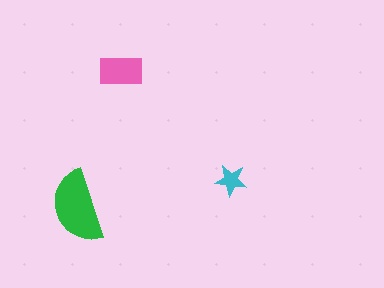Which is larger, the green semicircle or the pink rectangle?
The green semicircle.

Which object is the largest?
The green semicircle.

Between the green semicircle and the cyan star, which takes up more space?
The green semicircle.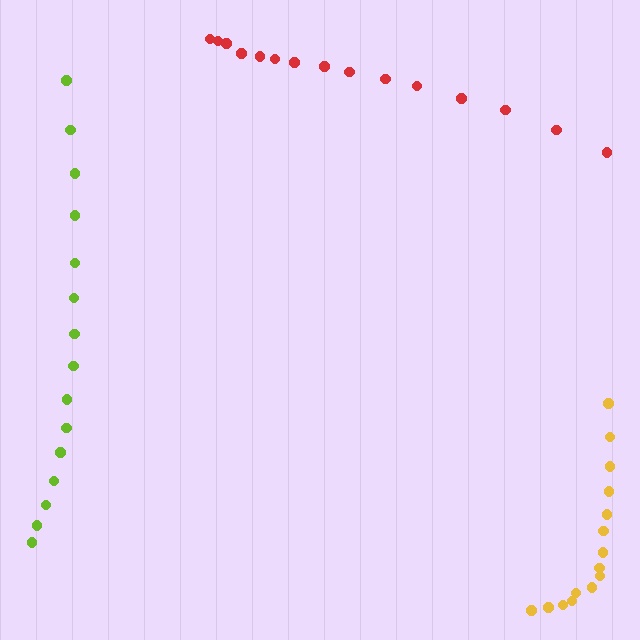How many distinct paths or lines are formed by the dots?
There are 3 distinct paths.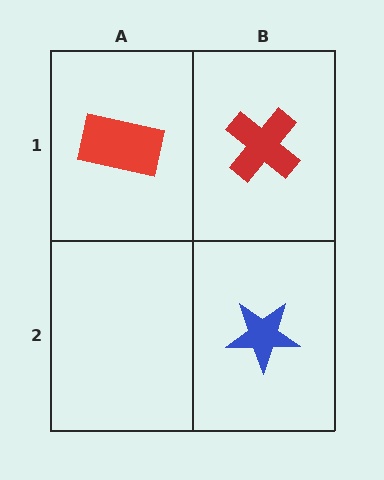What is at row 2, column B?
A blue star.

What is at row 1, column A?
A red rectangle.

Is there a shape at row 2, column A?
No, that cell is empty.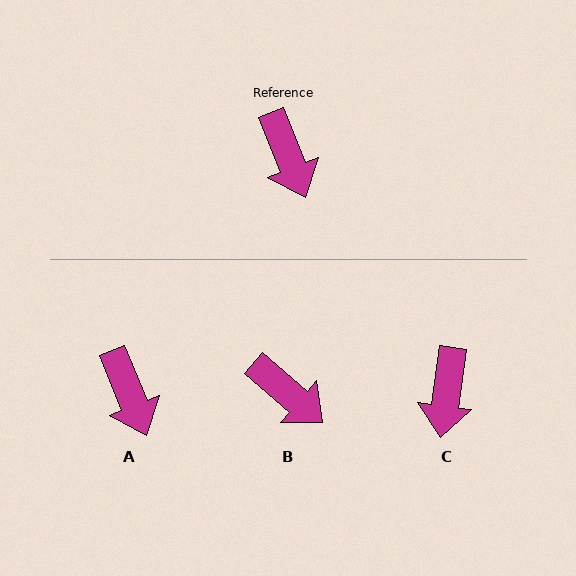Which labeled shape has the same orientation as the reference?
A.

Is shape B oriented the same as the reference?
No, it is off by about 27 degrees.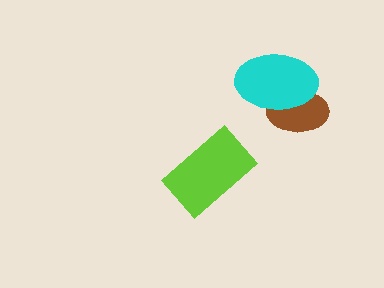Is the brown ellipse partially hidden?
Yes, it is partially covered by another shape.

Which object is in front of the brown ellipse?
The cyan ellipse is in front of the brown ellipse.